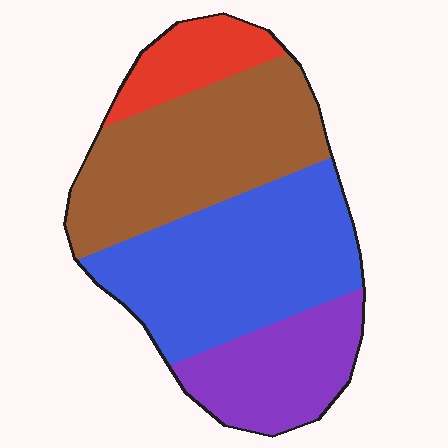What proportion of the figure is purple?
Purple covers about 20% of the figure.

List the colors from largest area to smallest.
From largest to smallest: blue, brown, purple, red.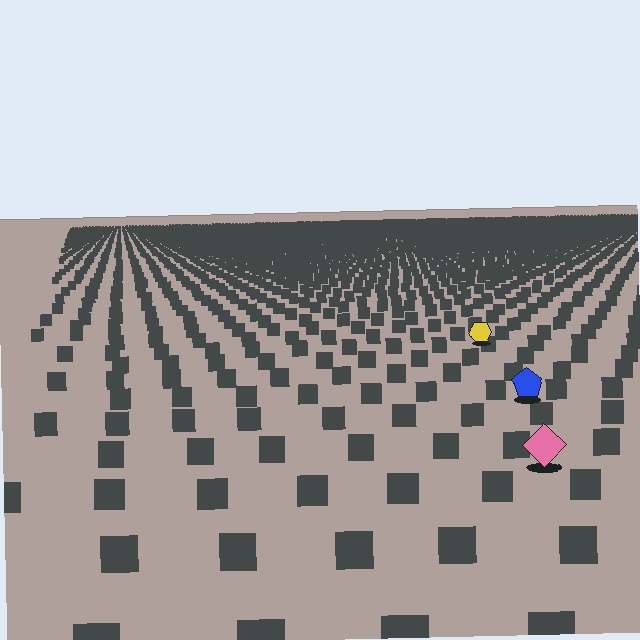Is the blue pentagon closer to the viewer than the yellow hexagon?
Yes. The blue pentagon is closer — you can tell from the texture gradient: the ground texture is coarser near it.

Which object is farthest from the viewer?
The yellow hexagon is farthest from the viewer. It appears smaller and the ground texture around it is denser.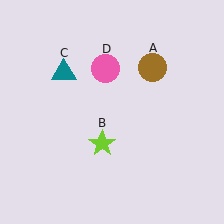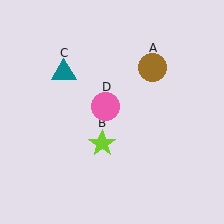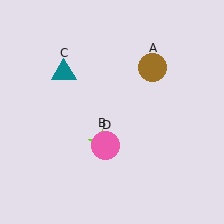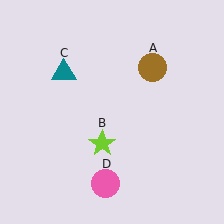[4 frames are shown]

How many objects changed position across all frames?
1 object changed position: pink circle (object D).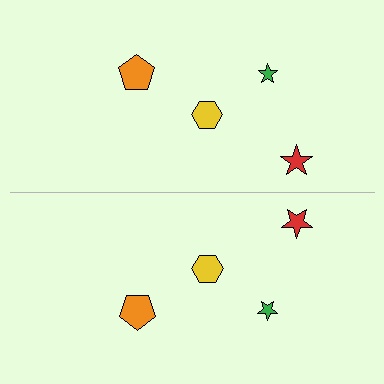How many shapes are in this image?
There are 8 shapes in this image.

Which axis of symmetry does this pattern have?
The pattern has a horizontal axis of symmetry running through the center of the image.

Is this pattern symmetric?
Yes, this pattern has bilateral (reflection) symmetry.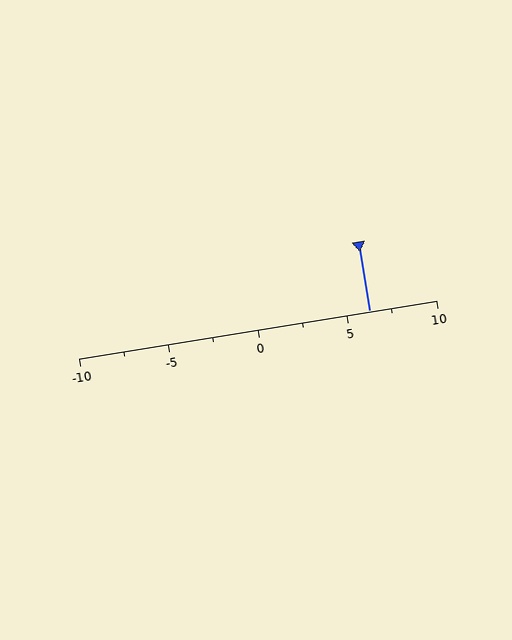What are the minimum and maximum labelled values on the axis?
The axis runs from -10 to 10.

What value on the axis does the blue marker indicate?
The marker indicates approximately 6.2.